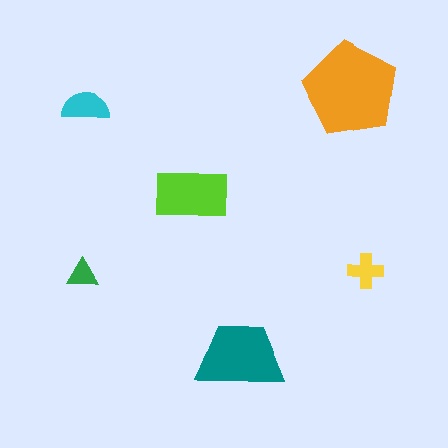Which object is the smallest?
The green triangle.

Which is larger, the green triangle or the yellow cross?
The yellow cross.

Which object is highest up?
The orange pentagon is topmost.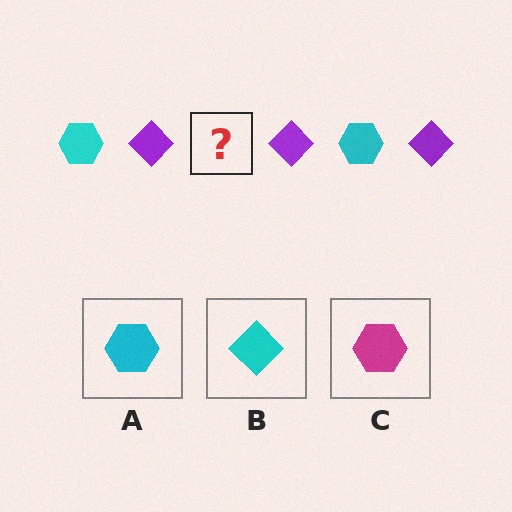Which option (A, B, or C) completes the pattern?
A.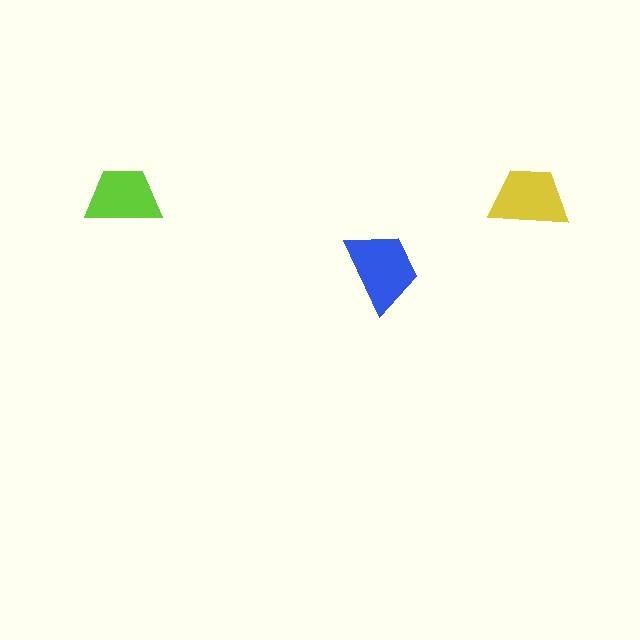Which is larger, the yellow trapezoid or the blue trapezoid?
The blue one.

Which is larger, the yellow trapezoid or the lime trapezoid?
The yellow one.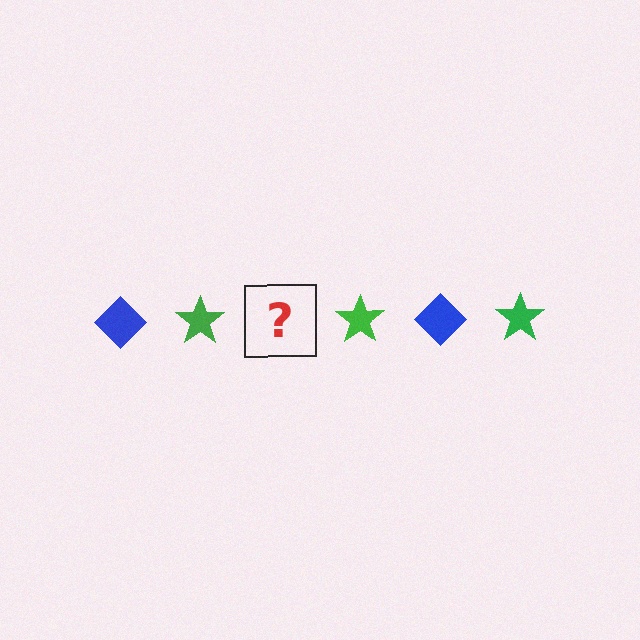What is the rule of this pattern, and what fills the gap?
The rule is that the pattern alternates between blue diamond and green star. The gap should be filled with a blue diamond.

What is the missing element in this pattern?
The missing element is a blue diamond.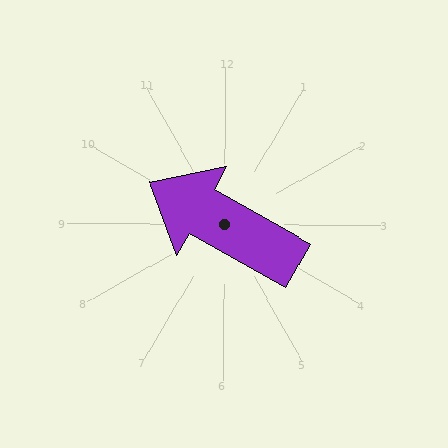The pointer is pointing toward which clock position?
Roughly 10 o'clock.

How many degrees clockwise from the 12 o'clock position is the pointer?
Approximately 299 degrees.